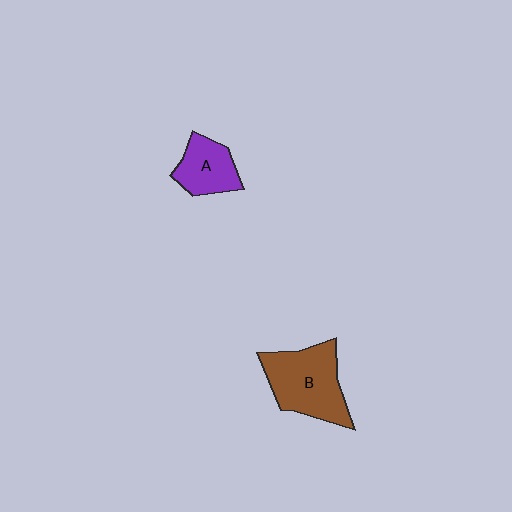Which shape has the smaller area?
Shape A (purple).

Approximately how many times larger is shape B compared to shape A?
Approximately 1.7 times.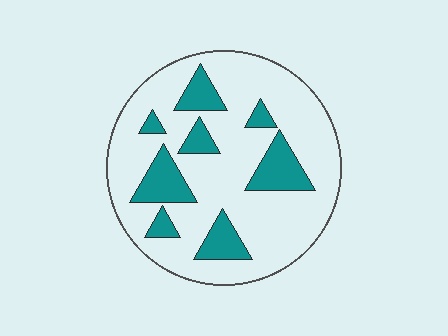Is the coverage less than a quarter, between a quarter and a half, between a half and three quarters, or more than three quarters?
Less than a quarter.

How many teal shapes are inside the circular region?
8.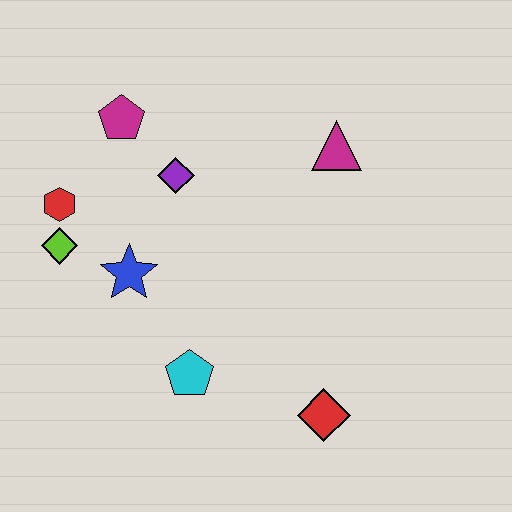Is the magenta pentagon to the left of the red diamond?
Yes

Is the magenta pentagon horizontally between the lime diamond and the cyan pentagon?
Yes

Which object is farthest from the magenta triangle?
The lime diamond is farthest from the magenta triangle.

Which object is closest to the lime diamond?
The red hexagon is closest to the lime diamond.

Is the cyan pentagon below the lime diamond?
Yes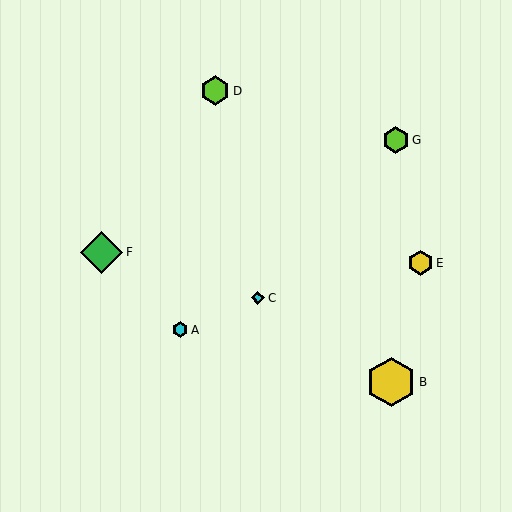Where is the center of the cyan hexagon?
The center of the cyan hexagon is at (180, 330).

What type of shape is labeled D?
Shape D is a lime hexagon.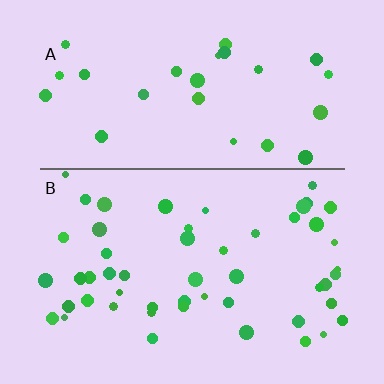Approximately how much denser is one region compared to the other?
Approximately 1.9× — region B over region A.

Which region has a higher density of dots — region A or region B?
B (the bottom).